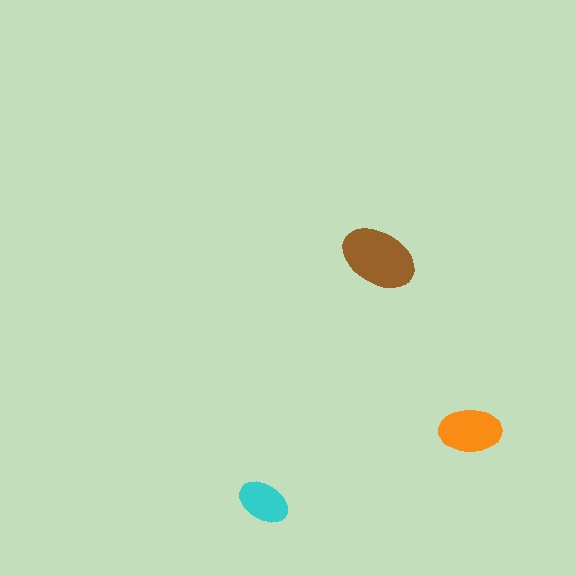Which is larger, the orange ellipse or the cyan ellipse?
The orange one.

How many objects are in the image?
There are 3 objects in the image.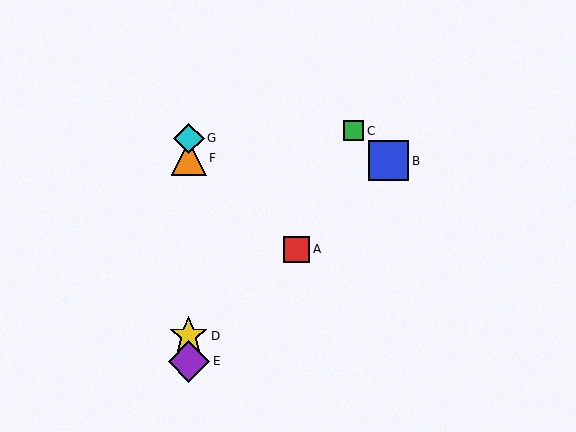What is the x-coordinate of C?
Object C is at x≈353.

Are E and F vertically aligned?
Yes, both are at x≈189.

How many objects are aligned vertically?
4 objects (D, E, F, G) are aligned vertically.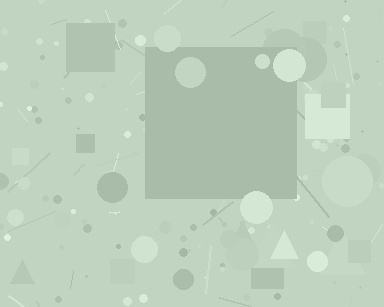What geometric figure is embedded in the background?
A square is embedded in the background.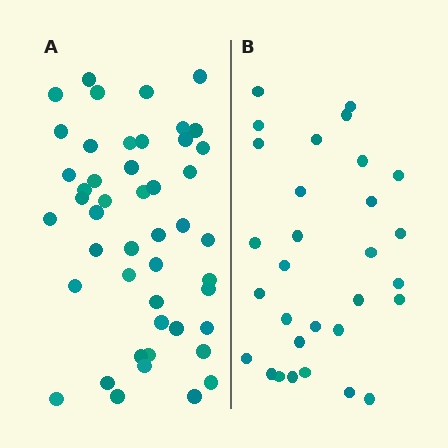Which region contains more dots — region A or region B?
Region A (the left region) has more dots.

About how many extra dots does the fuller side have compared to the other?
Region A has approximately 15 more dots than region B.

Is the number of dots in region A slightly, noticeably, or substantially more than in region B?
Region A has substantially more. The ratio is roughly 1.6 to 1.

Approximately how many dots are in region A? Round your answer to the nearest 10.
About 50 dots. (The exact count is 47, which rounds to 50.)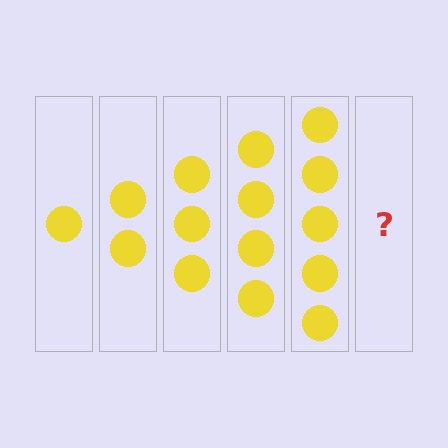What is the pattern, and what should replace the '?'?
The pattern is that each step adds one more circle. The '?' should be 6 circles.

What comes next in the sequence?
The next element should be 6 circles.